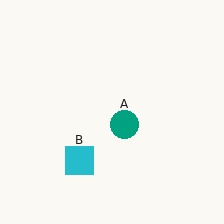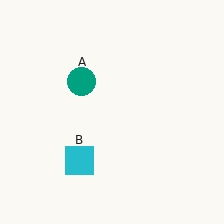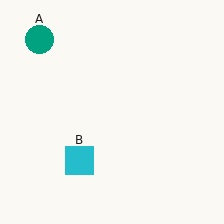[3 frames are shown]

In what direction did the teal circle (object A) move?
The teal circle (object A) moved up and to the left.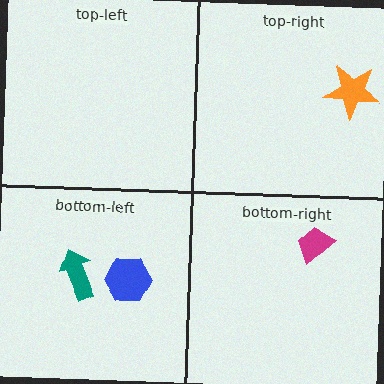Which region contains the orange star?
The top-right region.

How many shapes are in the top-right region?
1.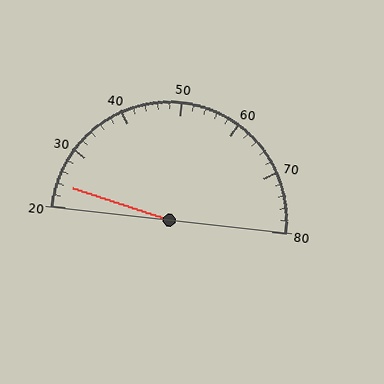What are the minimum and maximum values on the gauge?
The gauge ranges from 20 to 80.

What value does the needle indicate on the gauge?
The needle indicates approximately 24.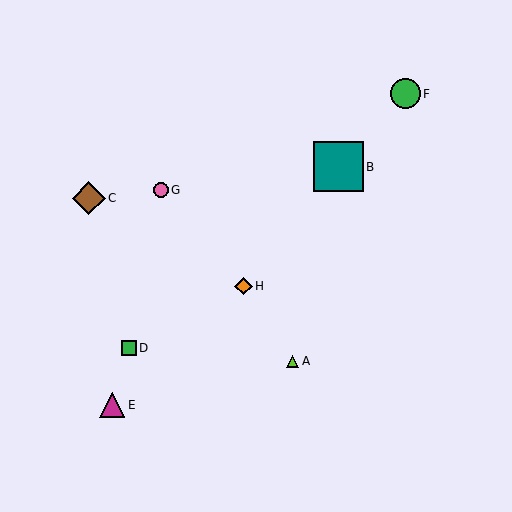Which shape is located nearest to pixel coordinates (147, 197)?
The pink circle (labeled G) at (161, 190) is nearest to that location.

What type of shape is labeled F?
Shape F is a green circle.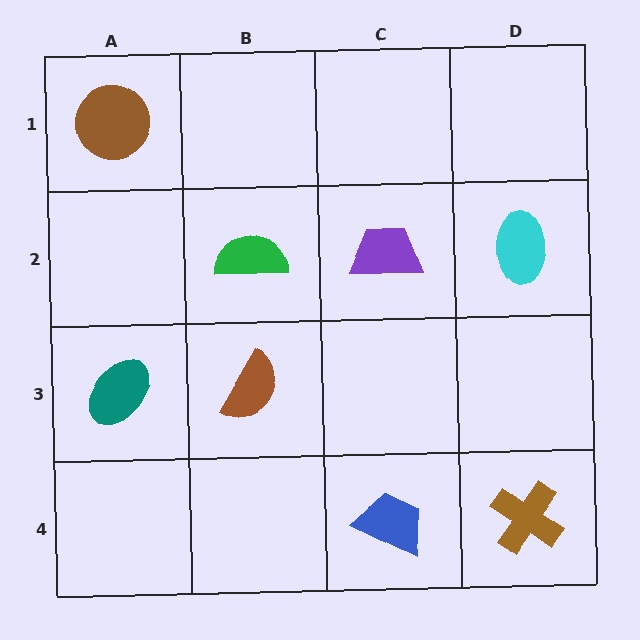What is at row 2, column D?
A cyan ellipse.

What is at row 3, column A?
A teal ellipse.